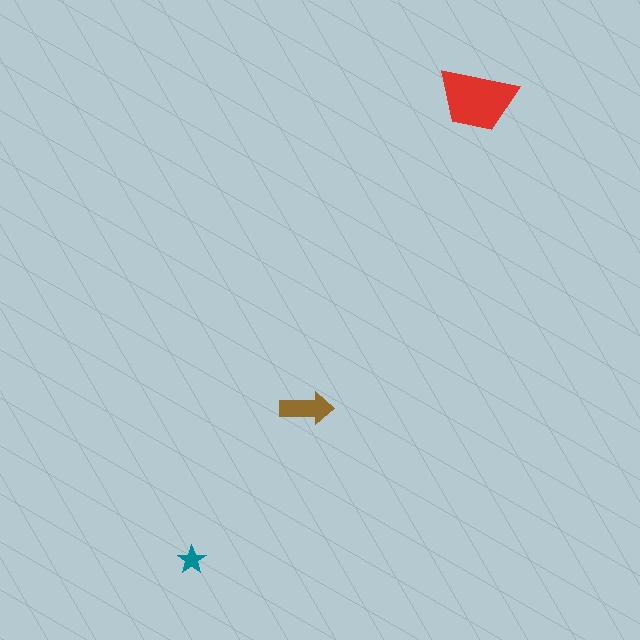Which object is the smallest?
The teal star.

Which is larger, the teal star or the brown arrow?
The brown arrow.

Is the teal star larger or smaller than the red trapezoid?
Smaller.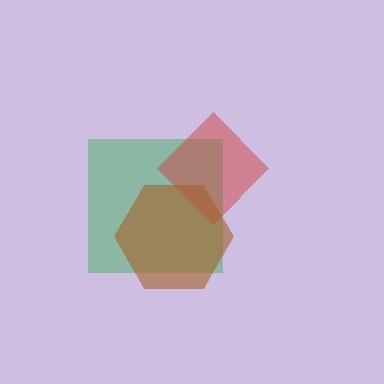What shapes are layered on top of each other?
The layered shapes are: a green square, a red diamond, a brown hexagon.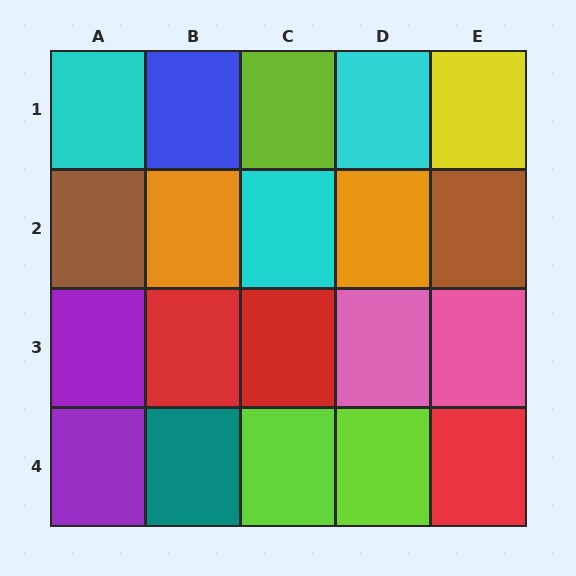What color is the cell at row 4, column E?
Red.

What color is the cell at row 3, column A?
Purple.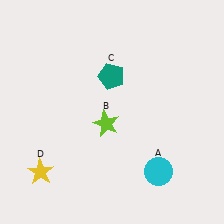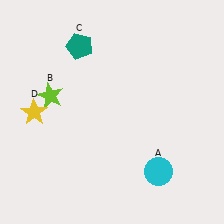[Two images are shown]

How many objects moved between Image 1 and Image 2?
3 objects moved between the two images.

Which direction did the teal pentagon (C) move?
The teal pentagon (C) moved left.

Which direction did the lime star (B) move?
The lime star (B) moved left.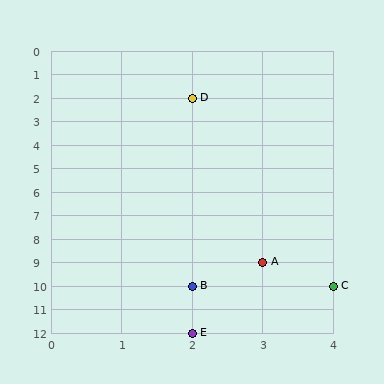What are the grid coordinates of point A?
Point A is at grid coordinates (3, 9).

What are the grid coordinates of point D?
Point D is at grid coordinates (2, 2).